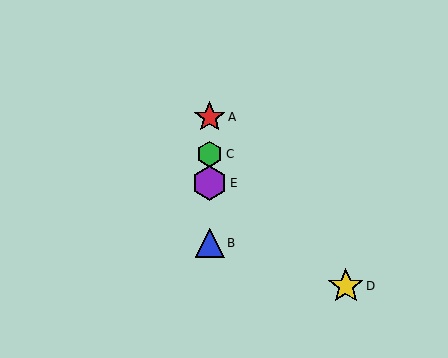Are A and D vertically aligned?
No, A is at x≈210 and D is at x≈346.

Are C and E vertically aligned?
Yes, both are at x≈210.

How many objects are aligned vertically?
4 objects (A, B, C, E) are aligned vertically.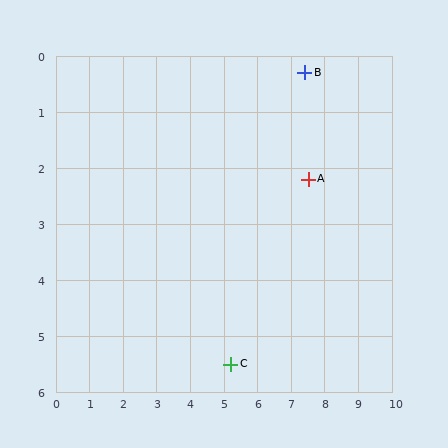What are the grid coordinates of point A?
Point A is at approximately (7.5, 2.2).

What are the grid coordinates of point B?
Point B is at approximately (7.4, 0.3).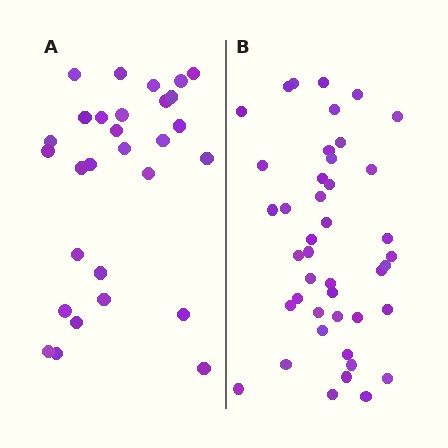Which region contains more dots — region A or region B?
Region B (the right region) has more dots.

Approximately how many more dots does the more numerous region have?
Region B has approximately 15 more dots than region A.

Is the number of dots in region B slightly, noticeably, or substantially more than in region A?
Region B has substantially more. The ratio is roughly 1.5 to 1.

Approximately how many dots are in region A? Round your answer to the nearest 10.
About 30 dots. (The exact count is 29, which rounds to 30.)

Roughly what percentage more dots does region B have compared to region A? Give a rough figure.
About 50% more.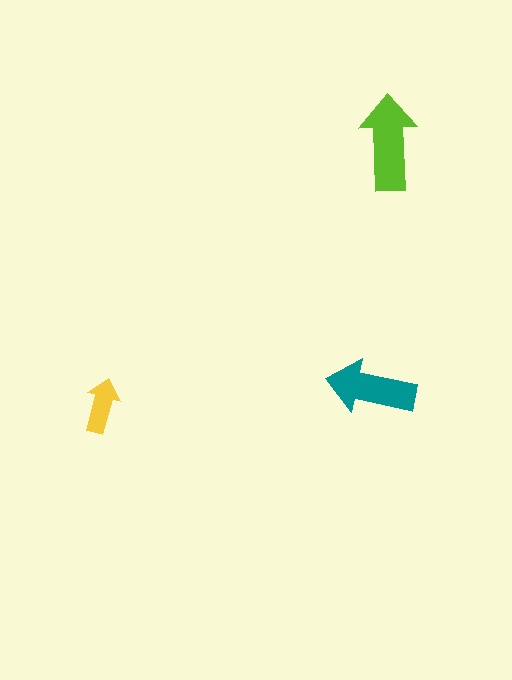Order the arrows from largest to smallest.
the lime one, the teal one, the yellow one.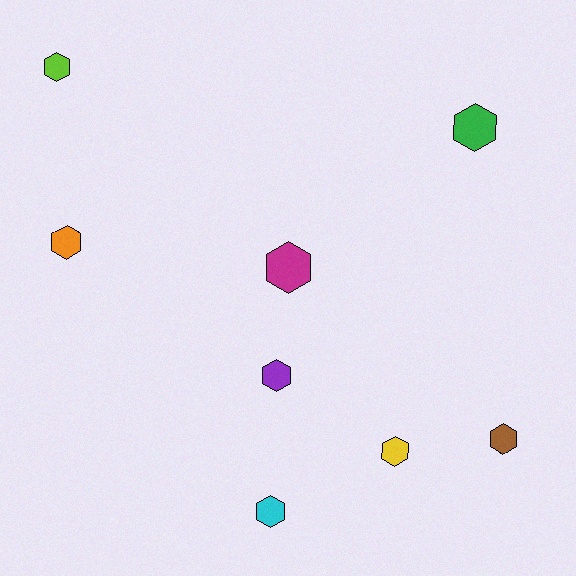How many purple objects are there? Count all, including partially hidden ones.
There is 1 purple object.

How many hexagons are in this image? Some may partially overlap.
There are 8 hexagons.